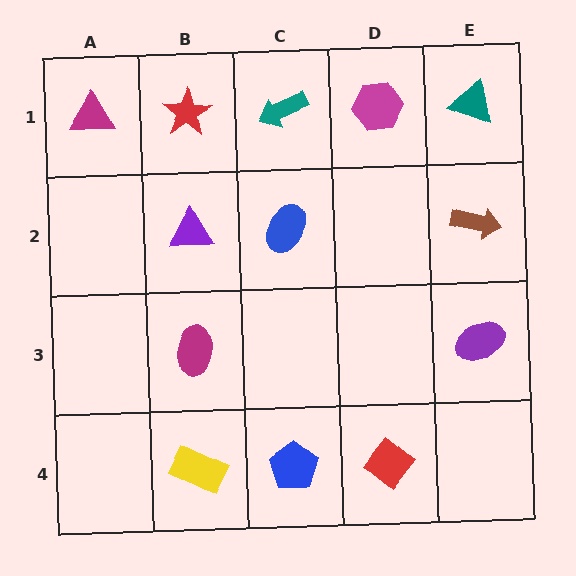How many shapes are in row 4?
3 shapes.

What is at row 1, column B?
A red star.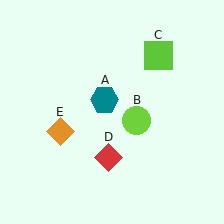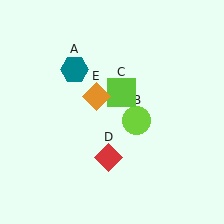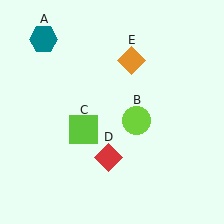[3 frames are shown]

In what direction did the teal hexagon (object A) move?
The teal hexagon (object A) moved up and to the left.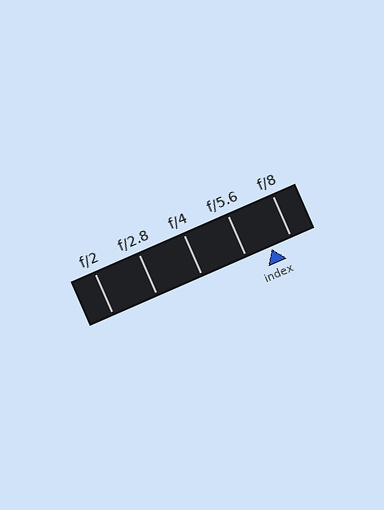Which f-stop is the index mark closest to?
The index mark is closest to f/8.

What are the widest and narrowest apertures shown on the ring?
The widest aperture shown is f/2 and the narrowest is f/8.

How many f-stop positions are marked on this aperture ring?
There are 5 f-stop positions marked.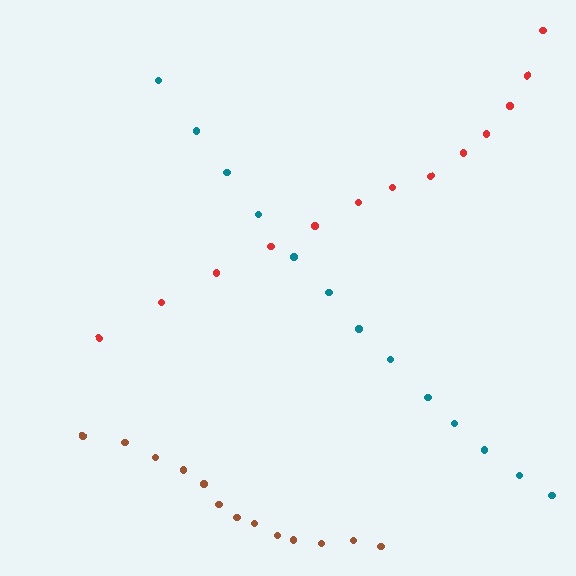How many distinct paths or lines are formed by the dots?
There are 3 distinct paths.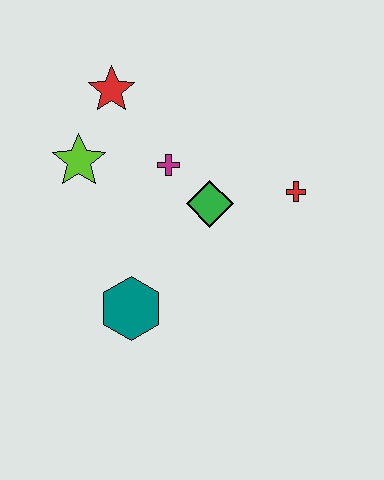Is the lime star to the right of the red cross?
No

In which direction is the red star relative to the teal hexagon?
The red star is above the teal hexagon.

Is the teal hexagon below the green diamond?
Yes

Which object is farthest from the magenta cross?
The teal hexagon is farthest from the magenta cross.